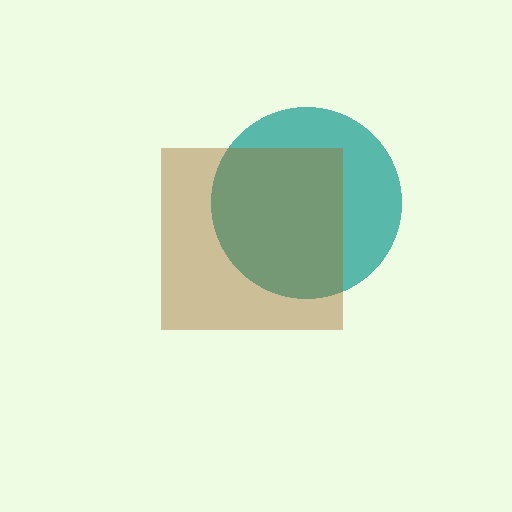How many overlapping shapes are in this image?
There are 2 overlapping shapes in the image.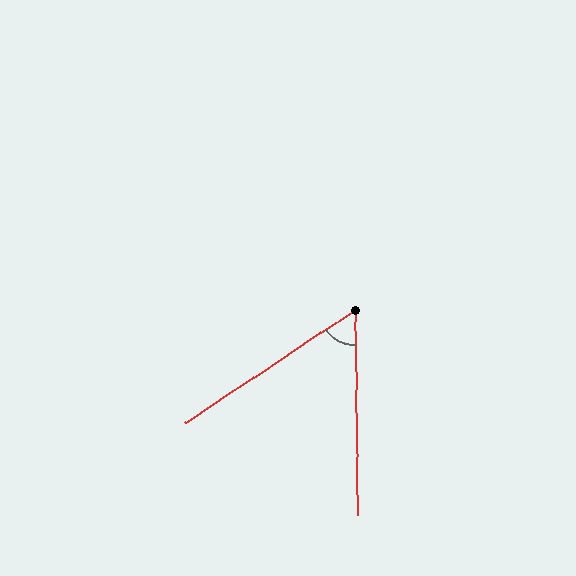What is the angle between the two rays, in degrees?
Approximately 57 degrees.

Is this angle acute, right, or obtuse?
It is acute.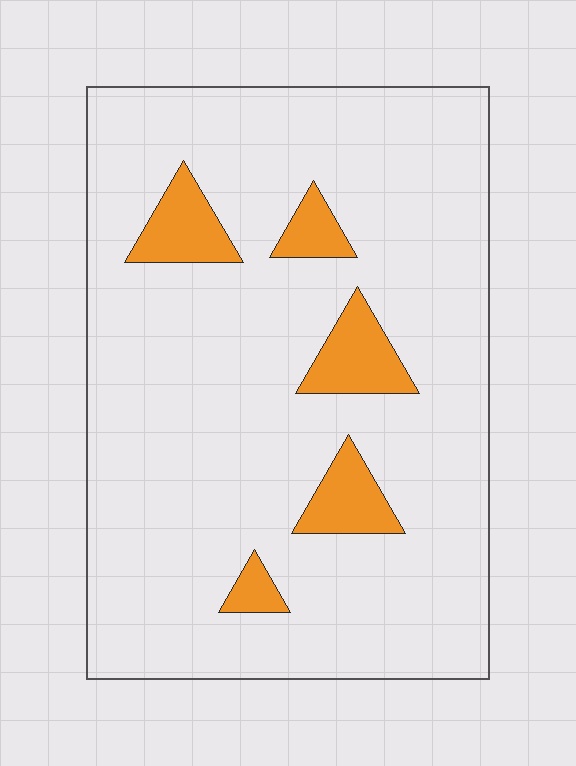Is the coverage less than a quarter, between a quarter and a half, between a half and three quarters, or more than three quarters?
Less than a quarter.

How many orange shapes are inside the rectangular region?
5.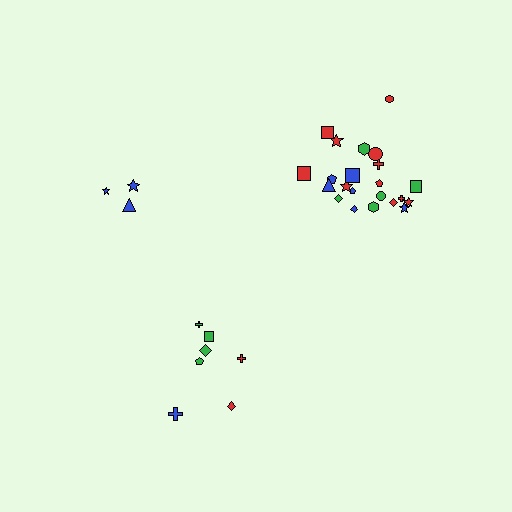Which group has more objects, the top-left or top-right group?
The top-right group.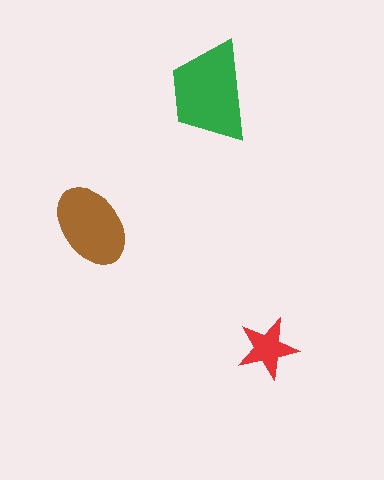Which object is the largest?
The green trapezoid.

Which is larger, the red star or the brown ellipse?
The brown ellipse.